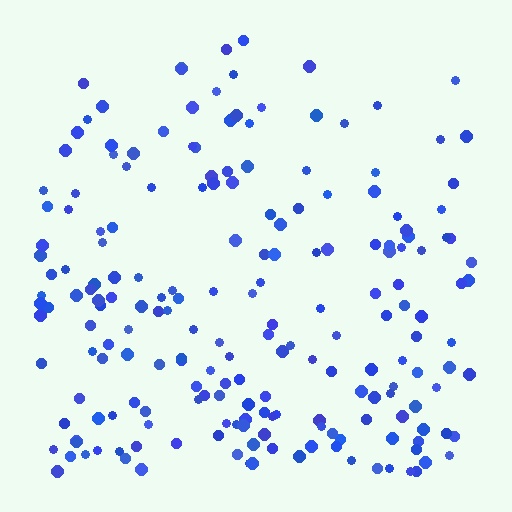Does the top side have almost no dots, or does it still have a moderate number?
Still a moderate number, just noticeably fewer than the bottom.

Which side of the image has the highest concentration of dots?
The bottom.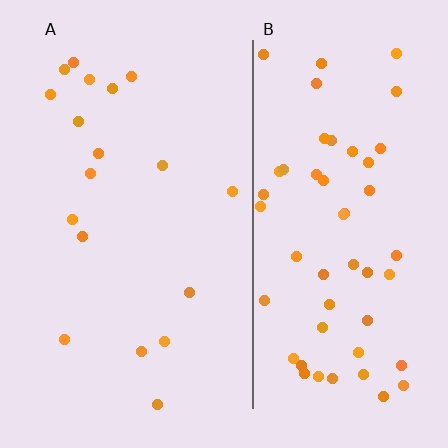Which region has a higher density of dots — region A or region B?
B (the right).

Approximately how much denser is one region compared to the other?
Approximately 3.0× — region B over region A.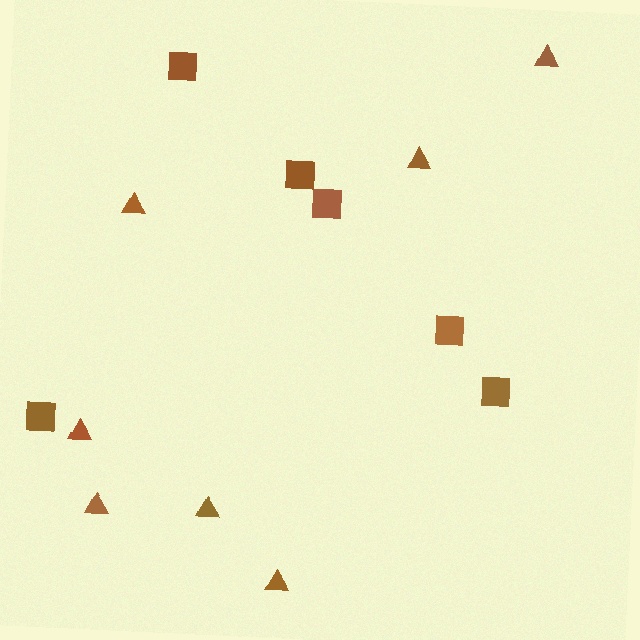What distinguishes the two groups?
There are 2 groups: one group of squares (6) and one group of triangles (7).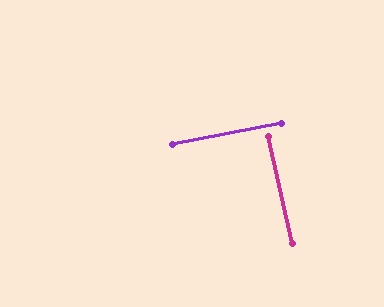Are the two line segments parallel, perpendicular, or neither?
Perpendicular — they meet at approximately 88°.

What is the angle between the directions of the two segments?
Approximately 88 degrees.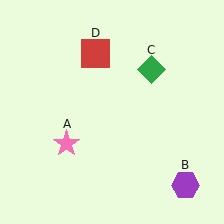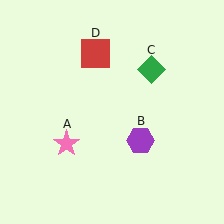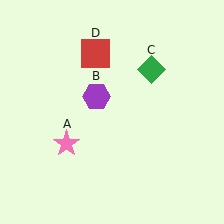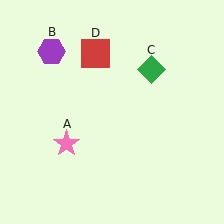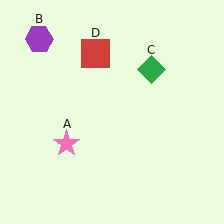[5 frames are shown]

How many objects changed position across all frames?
1 object changed position: purple hexagon (object B).